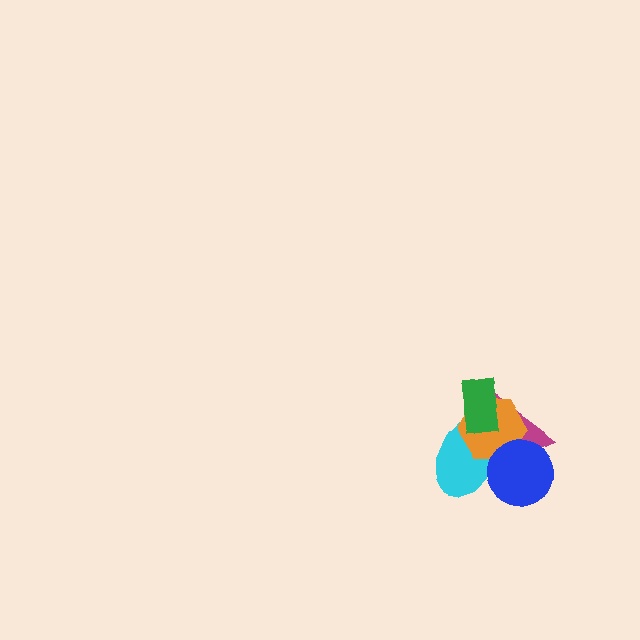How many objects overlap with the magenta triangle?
4 objects overlap with the magenta triangle.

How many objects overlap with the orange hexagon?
4 objects overlap with the orange hexagon.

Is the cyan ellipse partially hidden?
Yes, it is partially covered by another shape.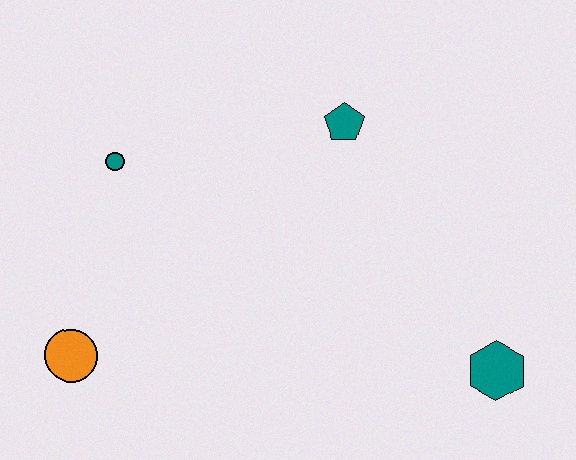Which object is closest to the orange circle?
The teal circle is closest to the orange circle.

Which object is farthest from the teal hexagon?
The teal circle is farthest from the teal hexagon.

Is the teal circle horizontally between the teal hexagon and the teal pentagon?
No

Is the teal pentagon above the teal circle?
Yes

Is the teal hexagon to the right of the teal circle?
Yes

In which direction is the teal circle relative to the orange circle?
The teal circle is above the orange circle.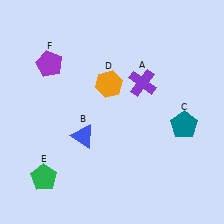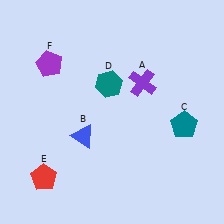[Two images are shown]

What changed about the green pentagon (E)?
In Image 1, E is green. In Image 2, it changed to red.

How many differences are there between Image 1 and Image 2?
There are 2 differences between the two images.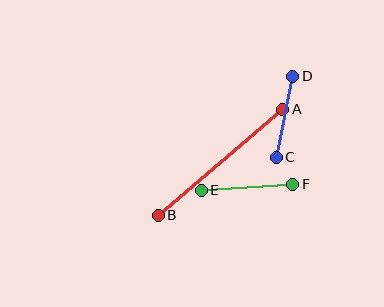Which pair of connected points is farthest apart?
Points A and B are farthest apart.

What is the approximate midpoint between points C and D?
The midpoint is at approximately (285, 117) pixels.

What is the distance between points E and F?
The distance is approximately 92 pixels.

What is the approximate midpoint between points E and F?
The midpoint is at approximately (247, 187) pixels.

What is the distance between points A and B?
The distance is approximately 163 pixels.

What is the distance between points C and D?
The distance is approximately 83 pixels.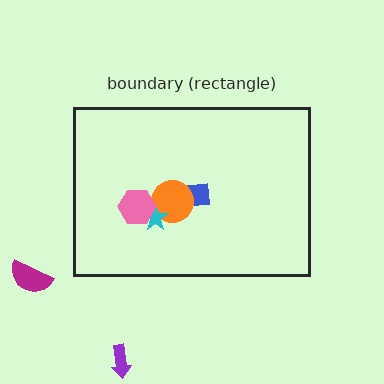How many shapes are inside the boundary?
4 inside, 2 outside.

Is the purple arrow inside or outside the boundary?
Outside.